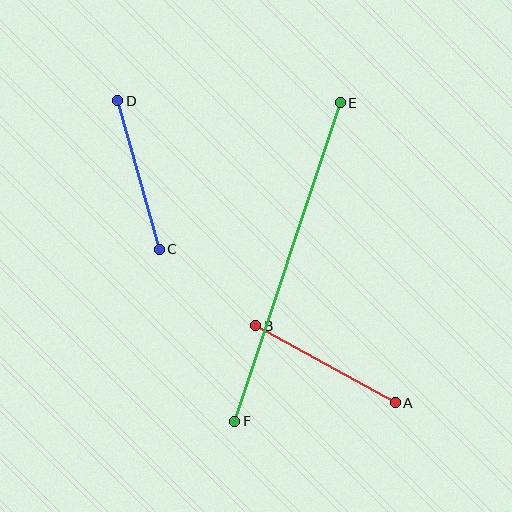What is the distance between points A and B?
The distance is approximately 159 pixels.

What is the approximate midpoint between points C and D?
The midpoint is at approximately (138, 175) pixels.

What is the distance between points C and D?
The distance is approximately 154 pixels.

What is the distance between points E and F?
The distance is approximately 335 pixels.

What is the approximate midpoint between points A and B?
The midpoint is at approximately (325, 364) pixels.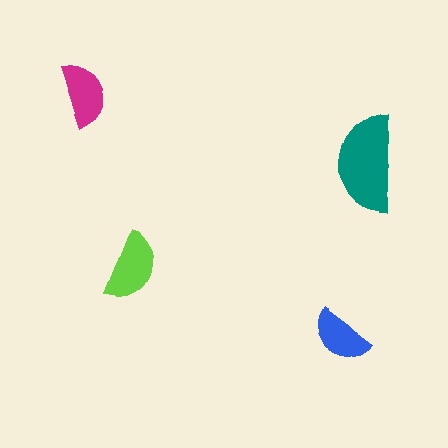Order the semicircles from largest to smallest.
the teal one, the lime one, the magenta one, the blue one.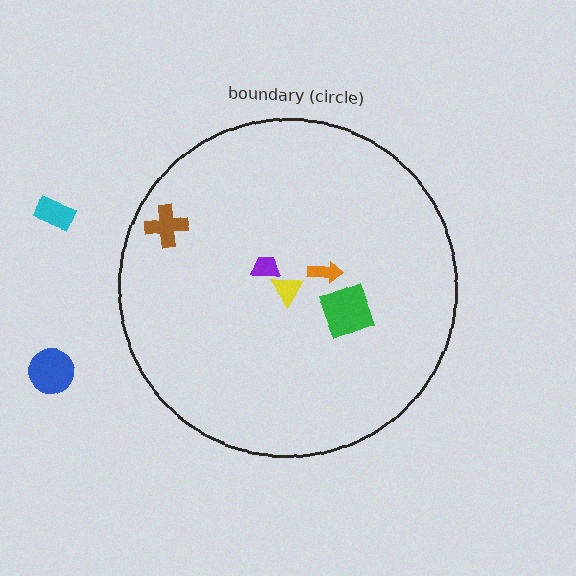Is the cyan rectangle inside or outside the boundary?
Outside.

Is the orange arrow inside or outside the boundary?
Inside.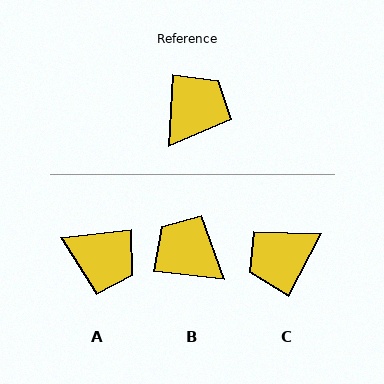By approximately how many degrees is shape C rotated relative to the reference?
Approximately 156 degrees counter-clockwise.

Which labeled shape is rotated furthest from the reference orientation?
C, about 156 degrees away.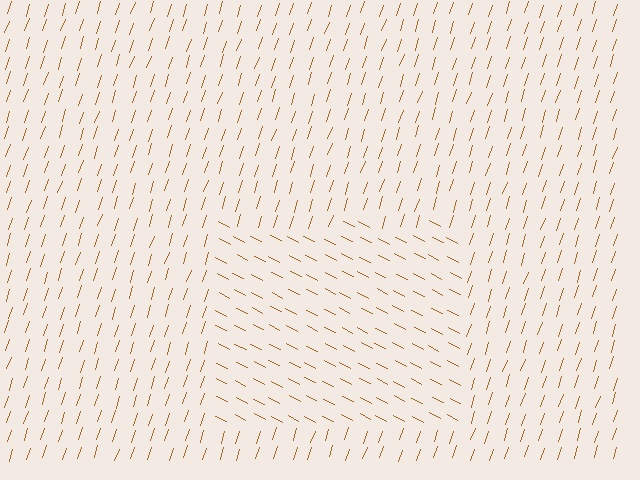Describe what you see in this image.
The image is filled with small brown line segments. A rectangle region in the image has lines oriented differently from the surrounding lines, creating a visible texture boundary.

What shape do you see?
I see a rectangle.